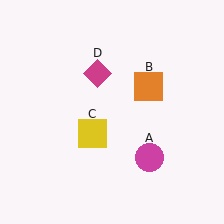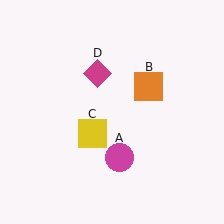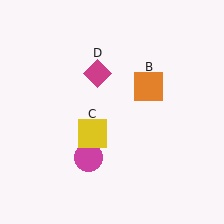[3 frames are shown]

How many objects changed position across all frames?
1 object changed position: magenta circle (object A).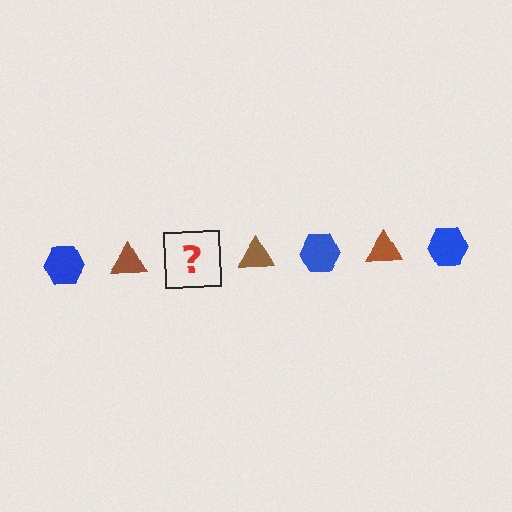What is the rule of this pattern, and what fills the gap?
The rule is that the pattern alternates between blue hexagon and brown triangle. The gap should be filled with a blue hexagon.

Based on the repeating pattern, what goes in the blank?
The blank should be a blue hexagon.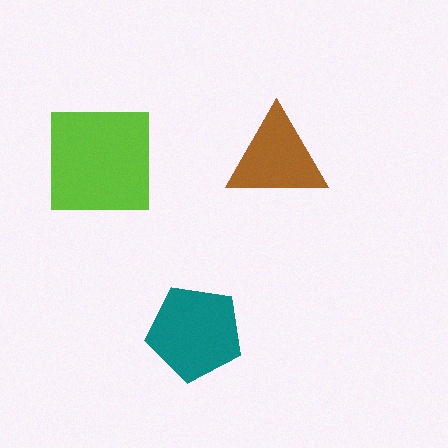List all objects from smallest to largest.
The brown triangle, the teal pentagon, the lime square.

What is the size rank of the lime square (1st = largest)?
1st.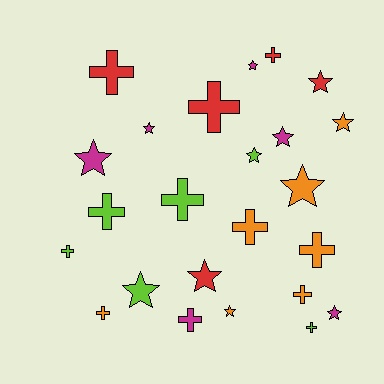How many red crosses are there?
There are 3 red crosses.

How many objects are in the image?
There are 24 objects.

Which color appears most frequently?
Orange, with 7 objects.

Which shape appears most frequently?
Cross, with 12 objects.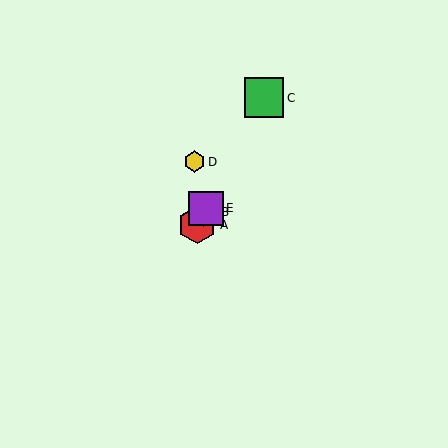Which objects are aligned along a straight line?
Objects A, B, C, E are aligned along a straight line.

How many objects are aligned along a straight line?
4 objects (A, B, C, E) are aligned along a straight line.